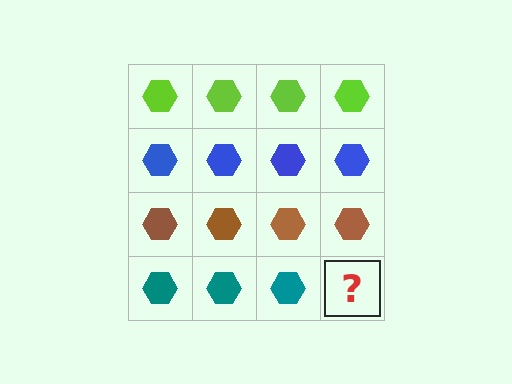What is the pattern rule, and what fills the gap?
The rule is that each row has a consistent color. The gap should be filled with a teal hexagon.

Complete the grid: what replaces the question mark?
The question mark should be replaced with a teal hexagon.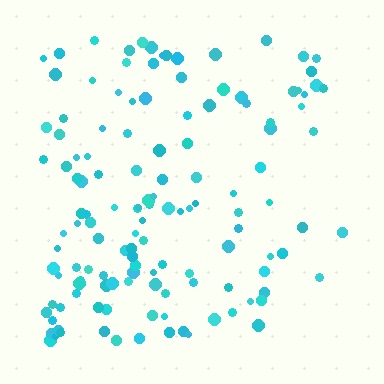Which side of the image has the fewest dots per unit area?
The right.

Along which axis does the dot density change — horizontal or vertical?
Horizontal.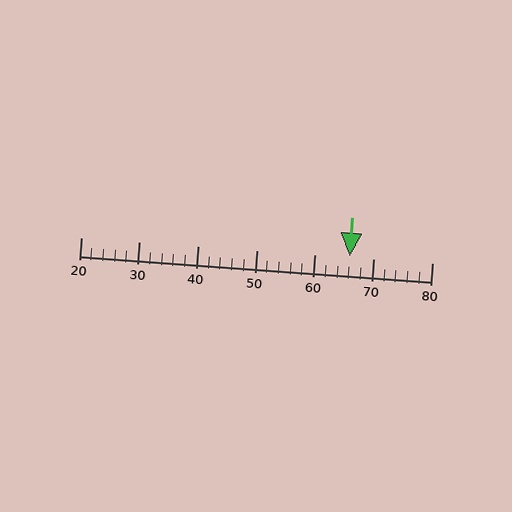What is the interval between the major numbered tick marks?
The major tick marks are spaced 10 units apart.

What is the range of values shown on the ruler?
The ruler shows values from 20 to 80.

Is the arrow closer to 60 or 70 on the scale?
The arrow is closer to 70.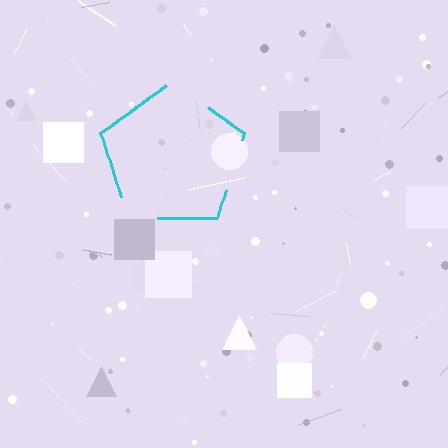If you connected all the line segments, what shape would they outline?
They would outline a pentagon.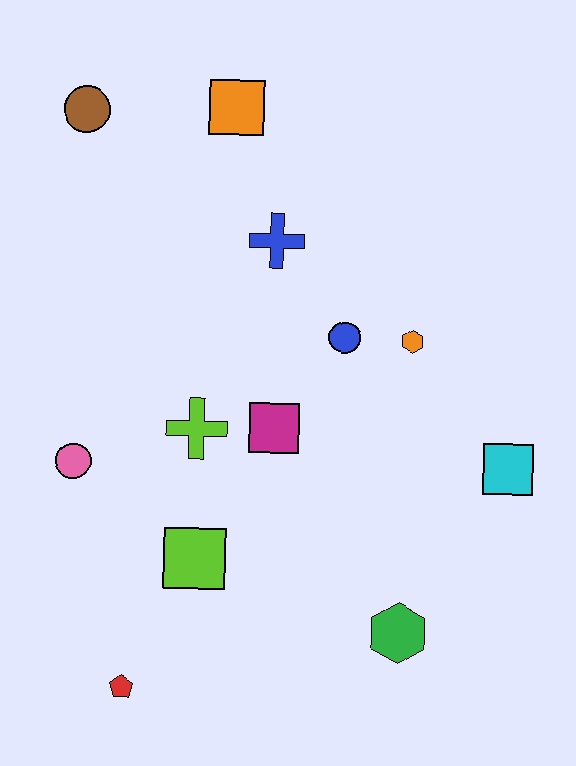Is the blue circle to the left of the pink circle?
No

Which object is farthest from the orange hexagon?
The red pentagon is farthest from the orange hexagon.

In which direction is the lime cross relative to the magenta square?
The lime cross is to the left of the magenta square.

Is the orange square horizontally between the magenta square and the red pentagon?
Yes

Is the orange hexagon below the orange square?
Yes